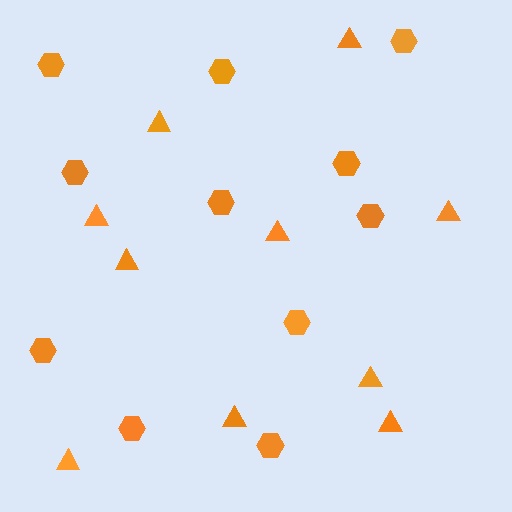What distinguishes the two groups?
There are 2 groups: one group of hexagons (11) and one group of triangles (10).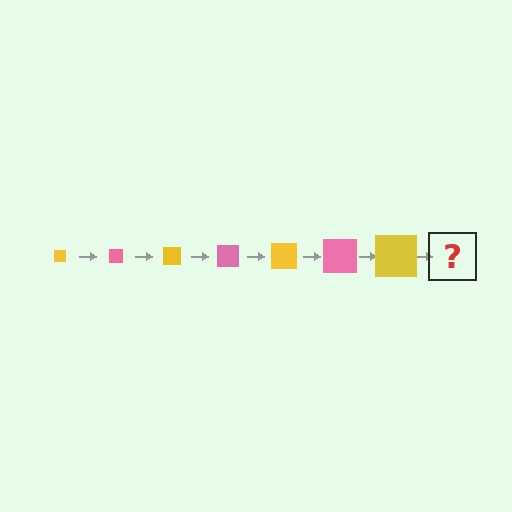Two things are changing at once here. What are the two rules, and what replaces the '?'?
The two rules are that the square grows larger each step and the color cycles through yellow and pink. The '?' should be a pink square, larger than the previous one.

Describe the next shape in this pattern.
It should be a pink square, larger than the previous one.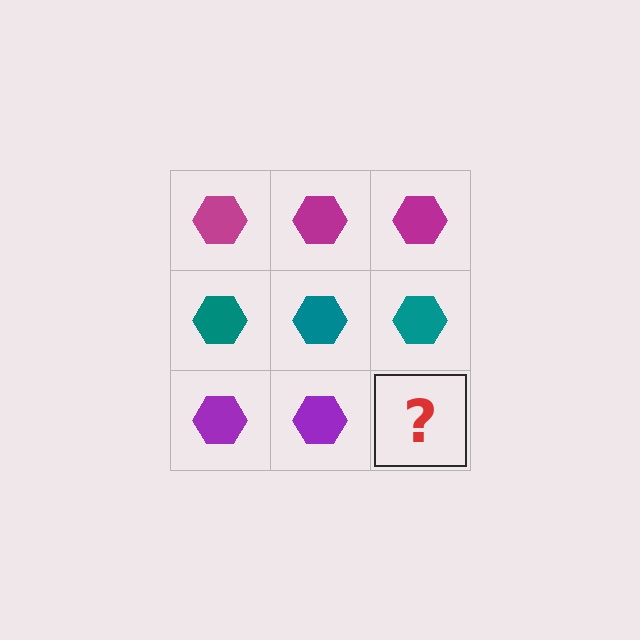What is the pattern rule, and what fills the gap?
The rule is that each row has a consistent color. The gap should be filled with a purple hexagon.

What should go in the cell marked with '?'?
The missing cell should contain a purple hexagon.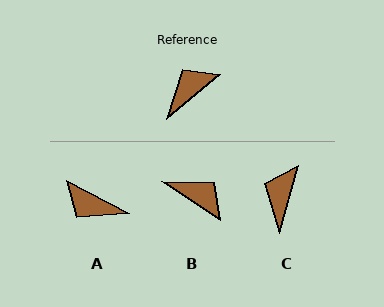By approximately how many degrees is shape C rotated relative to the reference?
Approximately 36 degrees counter-clockwise.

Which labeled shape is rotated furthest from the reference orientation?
A, about 114 degrees away.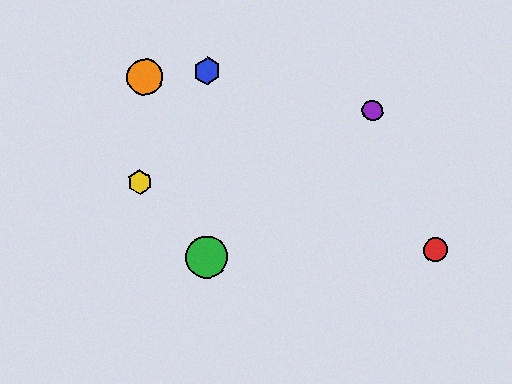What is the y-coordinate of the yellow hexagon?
The yellow hexagon is at y≈182.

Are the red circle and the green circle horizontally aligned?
Yes, both are at y≈250.